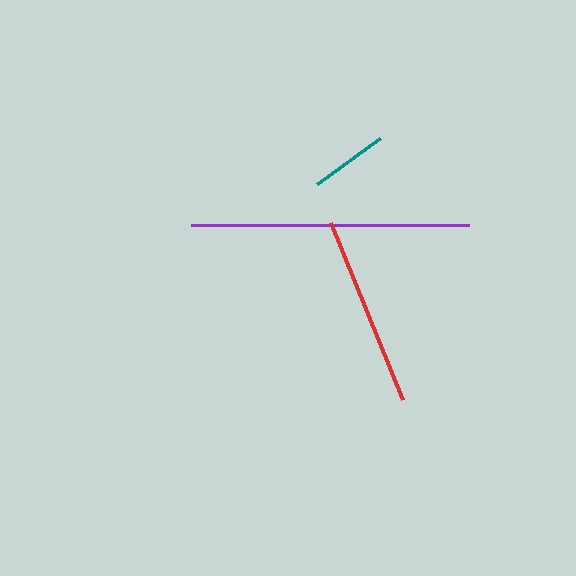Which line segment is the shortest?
The teal line is the shortest at approximately 78 pixels.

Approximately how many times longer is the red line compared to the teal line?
The red line is approximately 2.4 times the length of the teal line.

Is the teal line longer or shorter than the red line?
The red line is longer than the teal line.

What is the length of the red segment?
The red segment is approximately 191 pixels long.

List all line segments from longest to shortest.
From longest to shortest: purple, red, teal.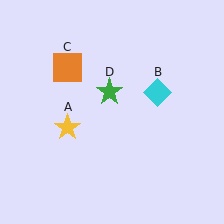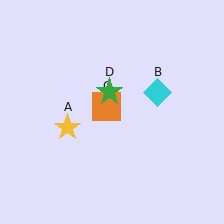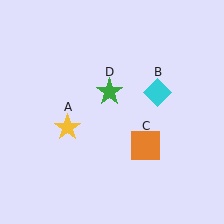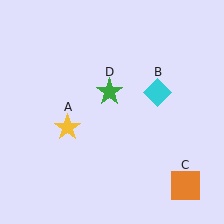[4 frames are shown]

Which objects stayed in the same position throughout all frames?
Yellow star (object A) and cyan diamond (object B) and green star (object D) remained stationary.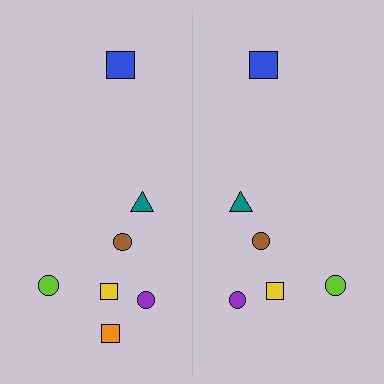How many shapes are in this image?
There are 13 shapes in this image.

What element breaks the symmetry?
A orange square is missing from the right side.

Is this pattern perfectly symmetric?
No, the pattern is not perfectly symmetric. A orange square is missing from the right side.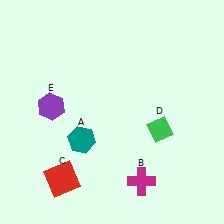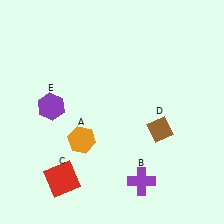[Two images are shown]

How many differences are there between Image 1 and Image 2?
There are 3 differences between the two images.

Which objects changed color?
A changed from teal to orange. B changed from magenta to purple. D changed from green to brown.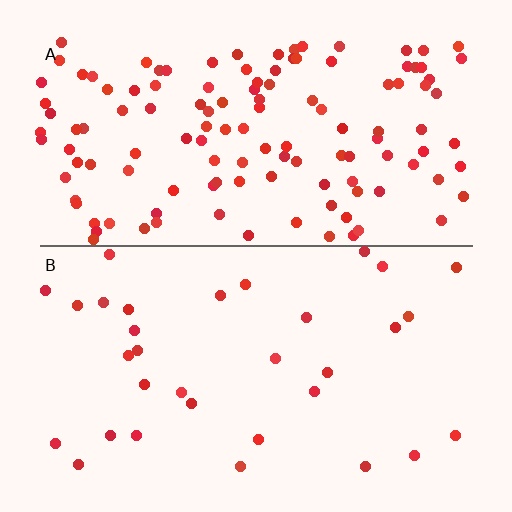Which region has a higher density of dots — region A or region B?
A (the top).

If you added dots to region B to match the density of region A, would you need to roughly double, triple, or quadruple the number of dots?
Approximately quadruple.